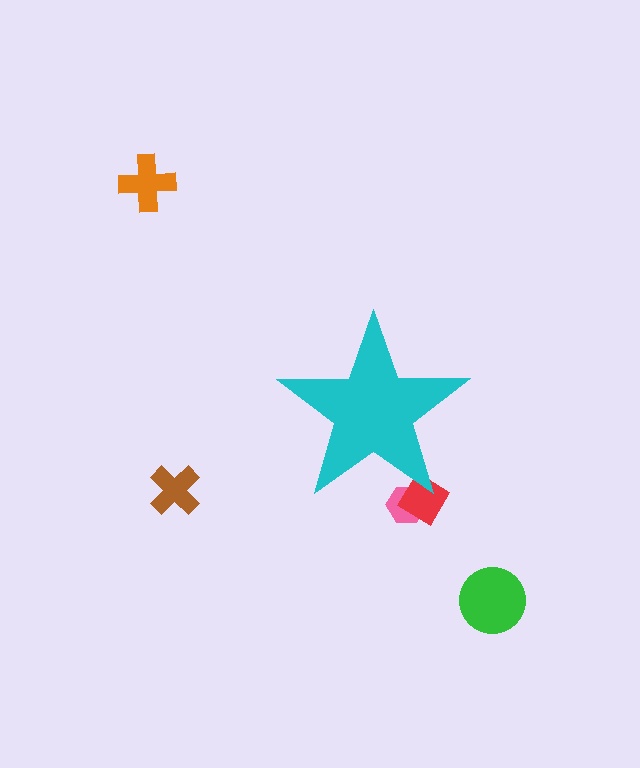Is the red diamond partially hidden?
Yes, the red diamond is partially hidden behind the cyan star.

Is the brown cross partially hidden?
No, the brown cross is fully visible.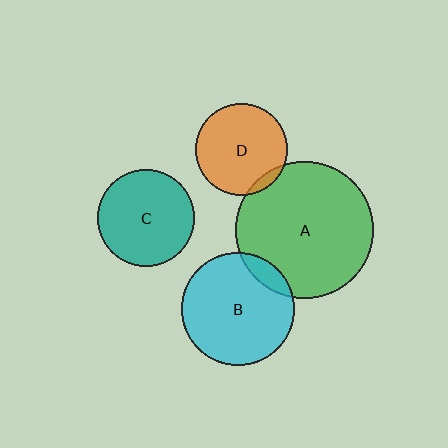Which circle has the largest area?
Circle A (green).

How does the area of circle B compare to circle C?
Approximately 1.4 times.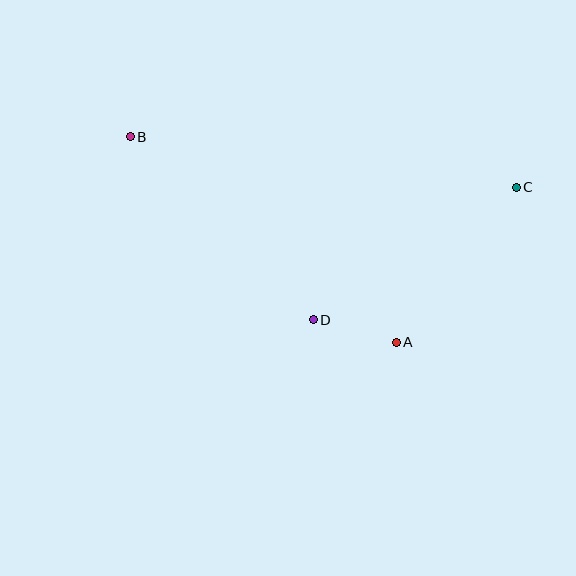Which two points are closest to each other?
Points A and D are closest to each other.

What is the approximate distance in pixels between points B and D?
The distance between B and D is approximately 259 pixels.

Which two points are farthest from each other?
Points B and C are farthest from each other.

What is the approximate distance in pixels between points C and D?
The distance between C and D is approximately 243 pixels.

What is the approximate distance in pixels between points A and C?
The distance between A and C is approximately 196 pixels.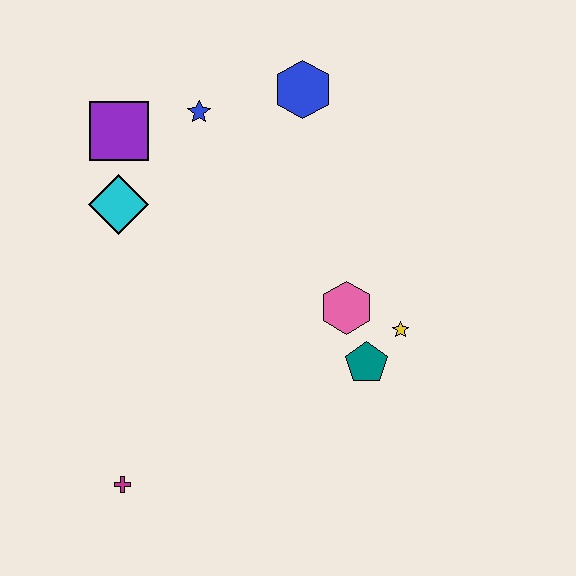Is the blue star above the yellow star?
Yes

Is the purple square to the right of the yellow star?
No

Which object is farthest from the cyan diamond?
The yellow star is farthest from the cyan diamond.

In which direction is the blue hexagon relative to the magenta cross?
The blue hexagon is above the magenta cross.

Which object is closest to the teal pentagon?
The yellow star is closest to the teal pentagon.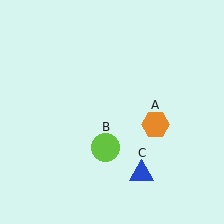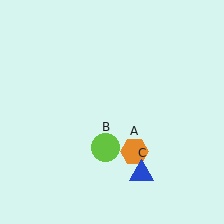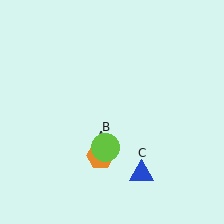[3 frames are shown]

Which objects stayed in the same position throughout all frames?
Lime circle (object B) and blue triangle (object C) remained stationary.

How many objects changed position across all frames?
1 object changed position: orange hexagon (object A).